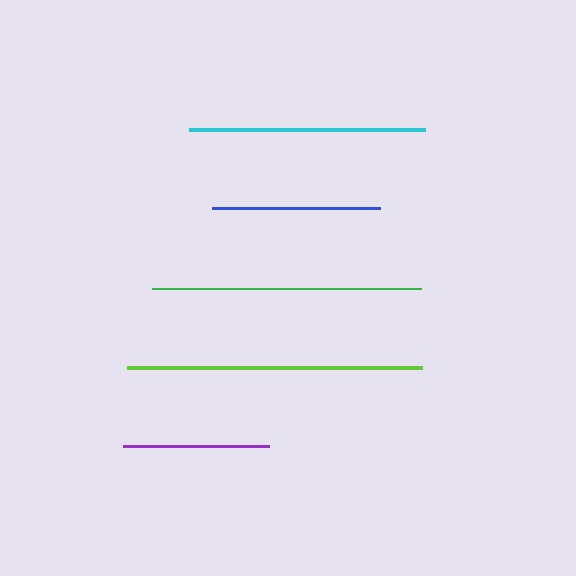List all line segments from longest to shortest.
From longest to shortest: lime, green, cyan, blue, purple.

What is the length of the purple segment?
The purple segment is approximately 145 pixels long.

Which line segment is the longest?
The lime line is the longest at approximately 295 pixels.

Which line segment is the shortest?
The purple line is the shortest at approximately 145 pixels.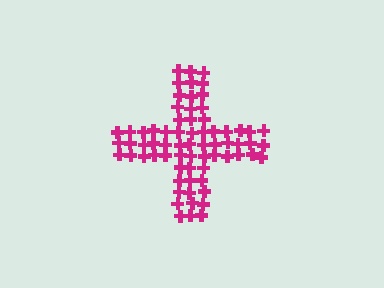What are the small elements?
The small elements are crosses.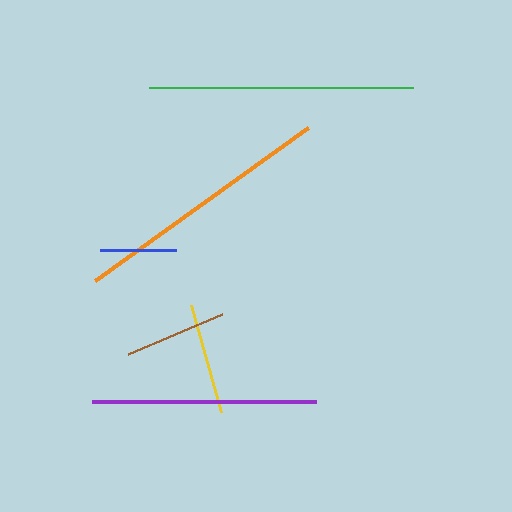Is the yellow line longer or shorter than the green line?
The green line is longer than the yellow line.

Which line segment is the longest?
The green line is the longest at approximately 264 pixels.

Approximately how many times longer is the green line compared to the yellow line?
The green line is approximately 2.4 times the length of the yellow line.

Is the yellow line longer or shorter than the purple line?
The purple line is longer than the yellow line.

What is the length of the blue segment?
The blue segment is approximately 76 pixels long.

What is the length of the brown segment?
The brown segment is approximately 102 pixels long.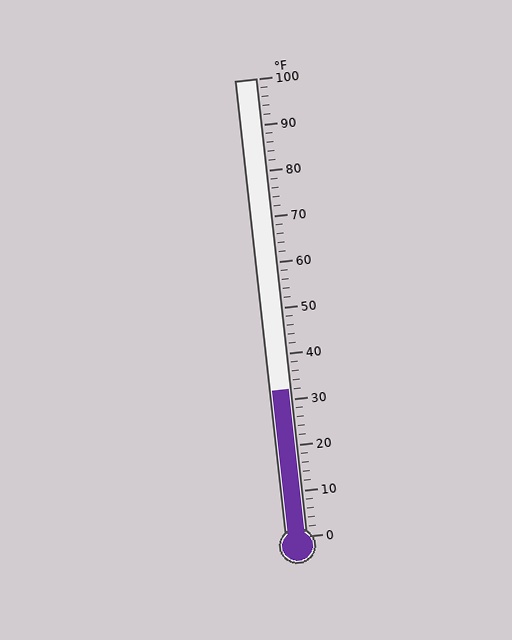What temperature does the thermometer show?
The thermometer shows approximately 32°F.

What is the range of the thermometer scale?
The thermometer scale ranges from 0°F to 100°F.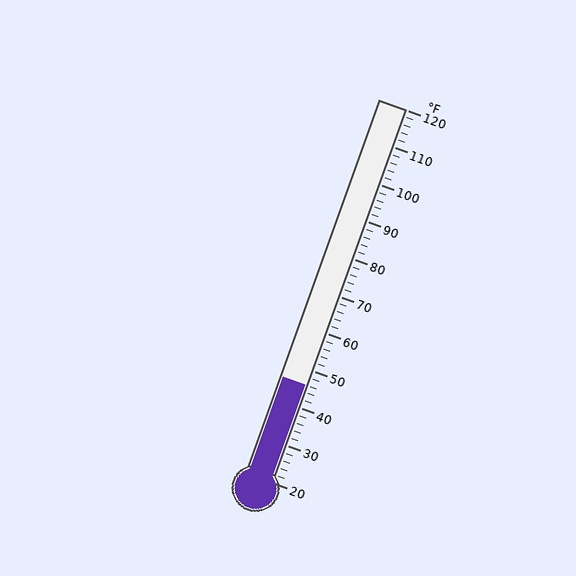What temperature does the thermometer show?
The thermometer shows approximately 46°F.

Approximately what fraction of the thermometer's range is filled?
The thermometer is filled to approximately 25% of its range.